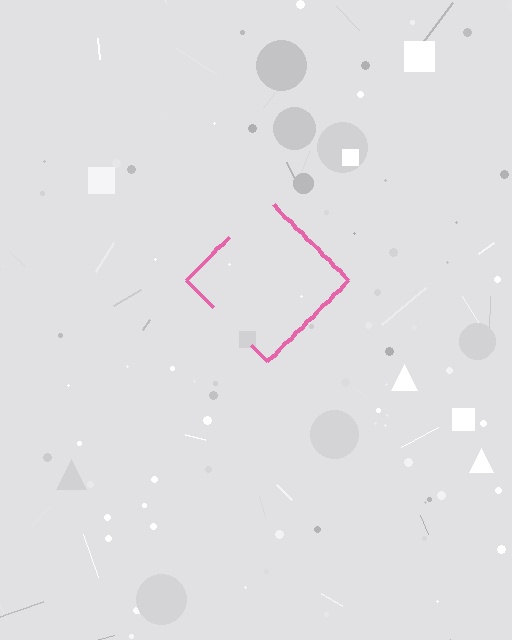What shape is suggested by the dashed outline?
The dashed outline suggests a diamond.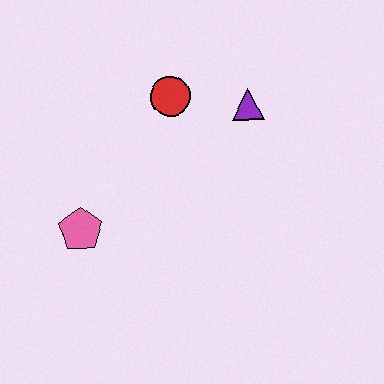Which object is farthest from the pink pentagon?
The purple triangle is farthest from the pink pentagon.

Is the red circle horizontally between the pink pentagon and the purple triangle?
Yes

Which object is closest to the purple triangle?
The red circle is closest to the purple triangle.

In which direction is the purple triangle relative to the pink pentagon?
The purple triangle is to the right of the pink pentagon.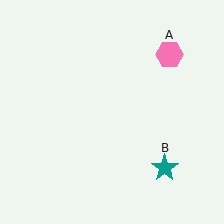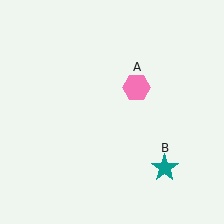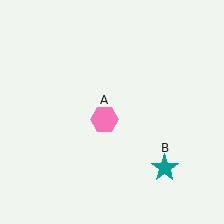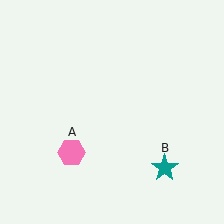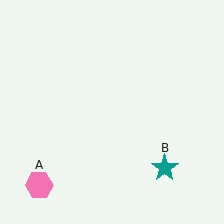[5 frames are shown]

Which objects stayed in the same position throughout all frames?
Teal star (object B) remained stationary.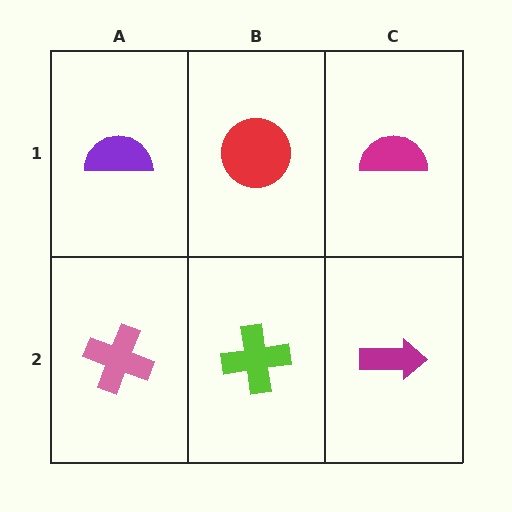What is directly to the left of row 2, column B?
A pink cross.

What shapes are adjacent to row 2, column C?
A magenta semicircle (row 1, column C), a lime cross (row 2, column B).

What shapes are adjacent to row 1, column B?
A lime cross (row 2, column B), a purple semicircle (row 1, column A), a magenta semicircle (row 1, column C).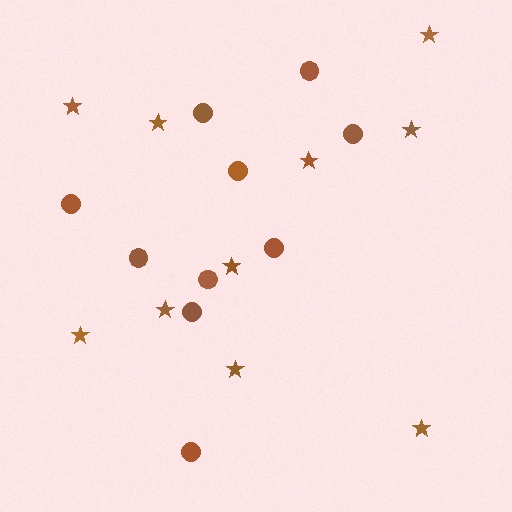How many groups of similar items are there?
There are 2 groups: one group of circles (10) and one group of stars (10).